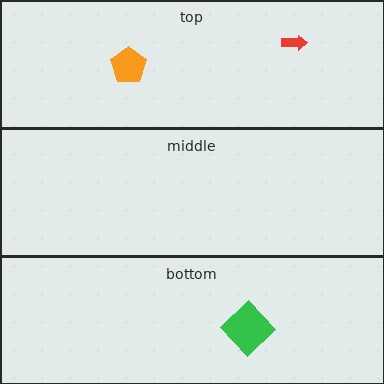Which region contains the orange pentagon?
The top region.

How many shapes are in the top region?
2.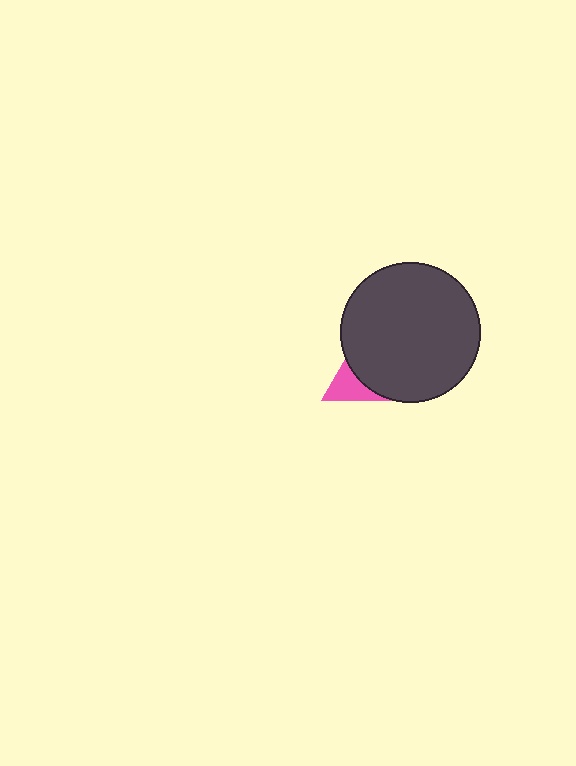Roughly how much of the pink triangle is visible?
A small part of it is visible (roughly 30%).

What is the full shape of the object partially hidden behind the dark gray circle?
The partially hidden object is a pink triangle.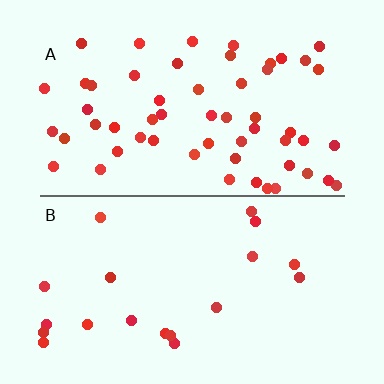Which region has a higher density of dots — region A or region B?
A (the top).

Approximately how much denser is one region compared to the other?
Approximately 2.9× — region A over region B.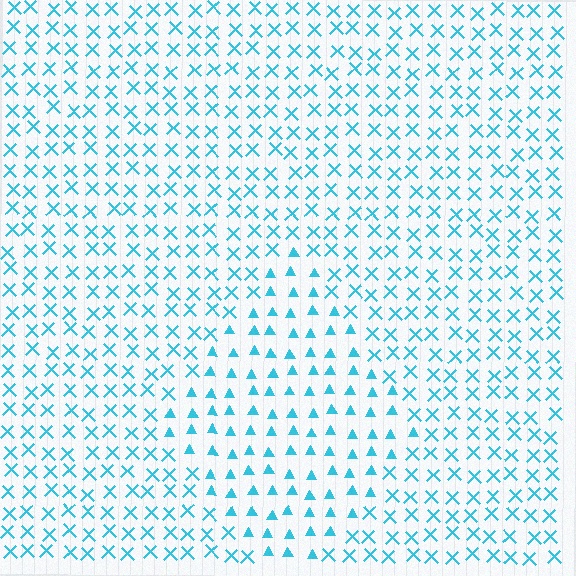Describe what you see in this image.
The image is filled with small cyan elements arranged in a uniform grid. A diamond-shaped region contains triangles, while the surrounding area contains X marks. The boundary is defined purely by the change in element shape.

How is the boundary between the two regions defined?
The boundary is defined by a change in element shape: triangles inside vs. X marks outside. All elements share the same color and spacing.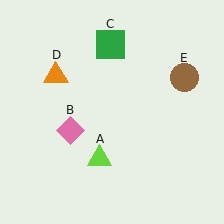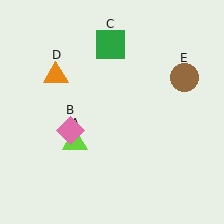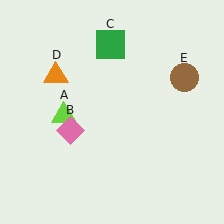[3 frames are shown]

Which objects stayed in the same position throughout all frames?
Pink diamond (object B) and green square (object C) and orange triangle (object D) and brown circle (object E) remained stationary.